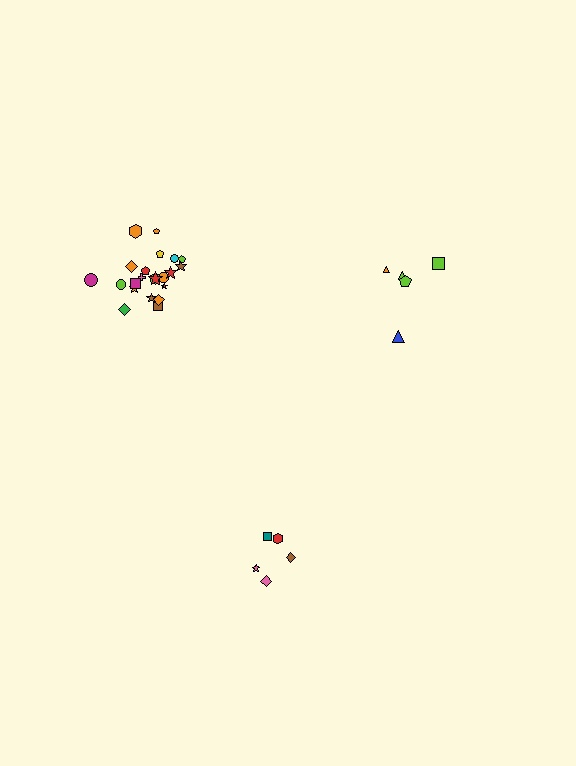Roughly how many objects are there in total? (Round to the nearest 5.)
Roughly 30 objects in total.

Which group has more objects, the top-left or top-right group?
The top-left group.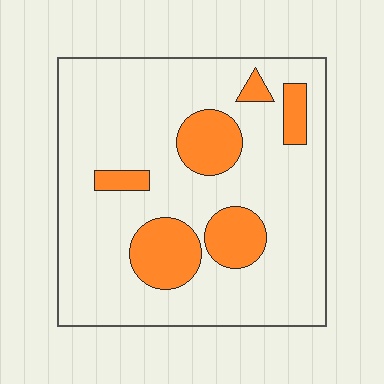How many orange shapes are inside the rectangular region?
6.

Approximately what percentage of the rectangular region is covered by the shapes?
Approximately 20%.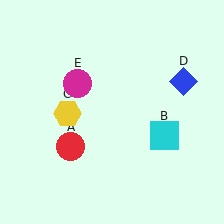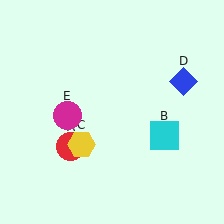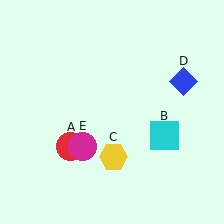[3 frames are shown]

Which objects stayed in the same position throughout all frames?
Red circle (object A) and cyan square (object B) and blue diamond (object D) remained stationary.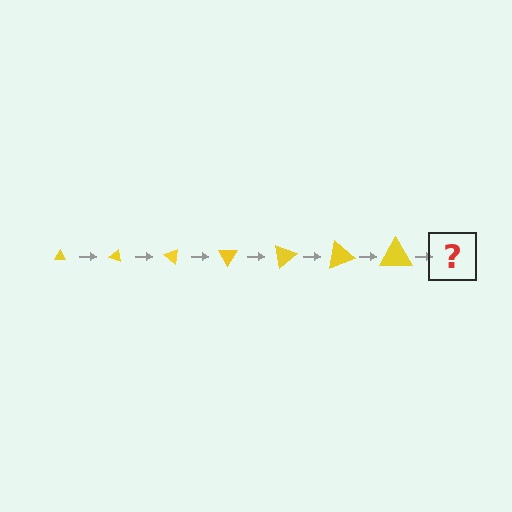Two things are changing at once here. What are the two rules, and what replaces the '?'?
The two rules are that the triangle grows larger each step and it rotates 20 degrees each step. The '?' should be a triangle, larger than the previous one and rotated 140 degrees from the start.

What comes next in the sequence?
The next element should be a triangle, larger than the previous one and rotated 140 degrees from the start.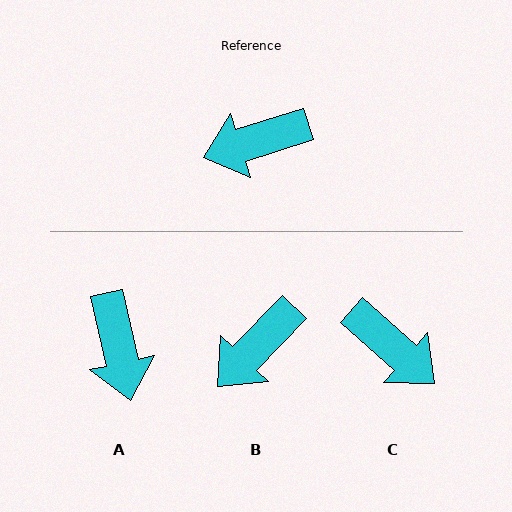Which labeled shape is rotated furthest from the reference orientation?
C, about 121 degrees away.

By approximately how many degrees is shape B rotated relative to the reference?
Approximately 28 degrees counter-clockwise.